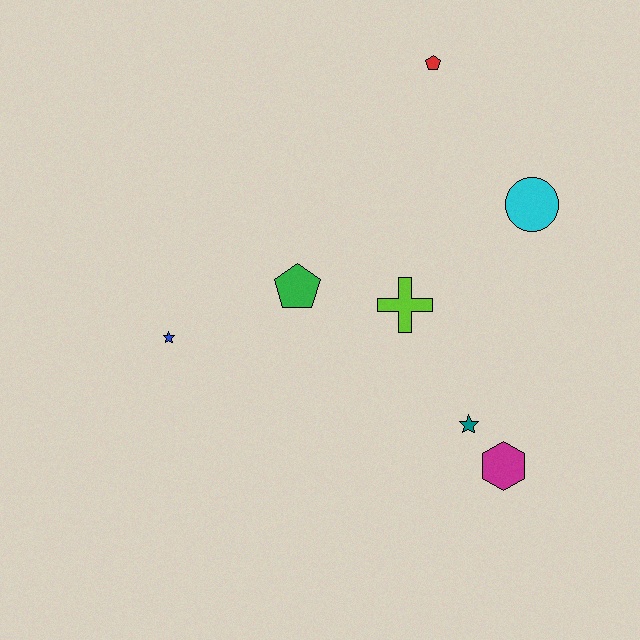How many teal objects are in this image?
There is 1 teal object.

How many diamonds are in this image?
There are no diamonds.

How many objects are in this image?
There are 7 objects.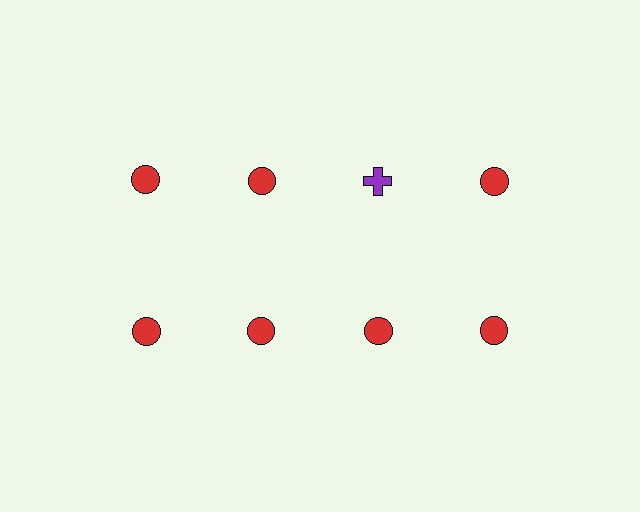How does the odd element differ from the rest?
It differs in both color (purple instead of red) and shape (cross instead of circle).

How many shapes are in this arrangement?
There are 8 shapes arranged in a grid pattern.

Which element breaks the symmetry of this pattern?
The purple cross in the top row, center column breaks the symmetry. All other shapes are red circles.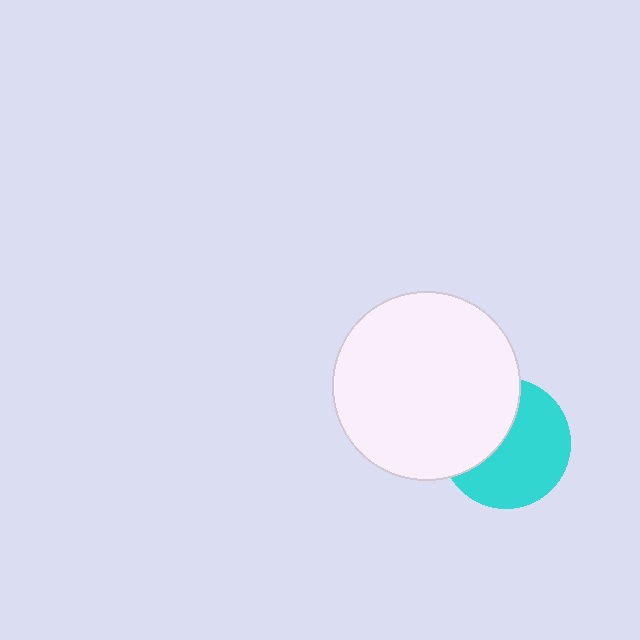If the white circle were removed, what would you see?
You would see the complete cyan circle.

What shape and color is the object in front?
The object in front is a white circle.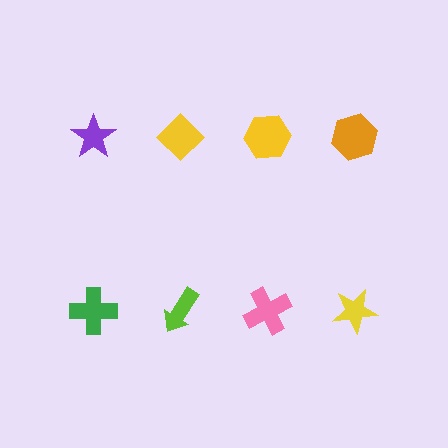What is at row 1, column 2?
A yellow diamond.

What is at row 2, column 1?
A green cross.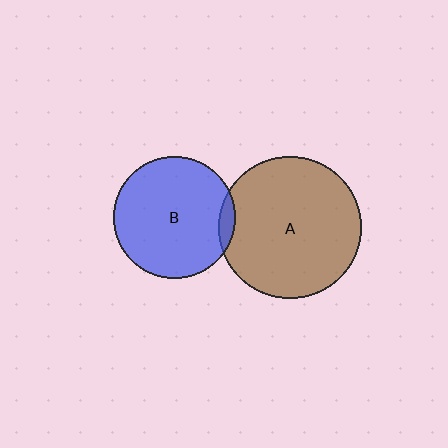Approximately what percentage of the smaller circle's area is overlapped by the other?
Approximately 5%.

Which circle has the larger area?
Circle A (brown).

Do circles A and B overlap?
Yes.